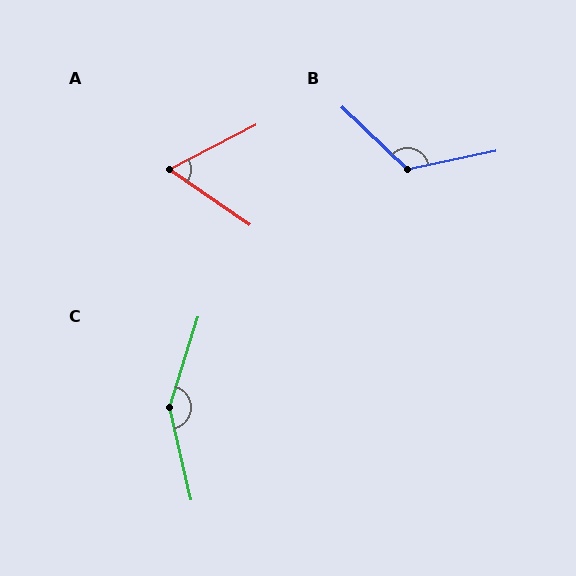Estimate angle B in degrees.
Approximately 125 degrees.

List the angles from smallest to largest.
A (61°), B (125°), C (150°).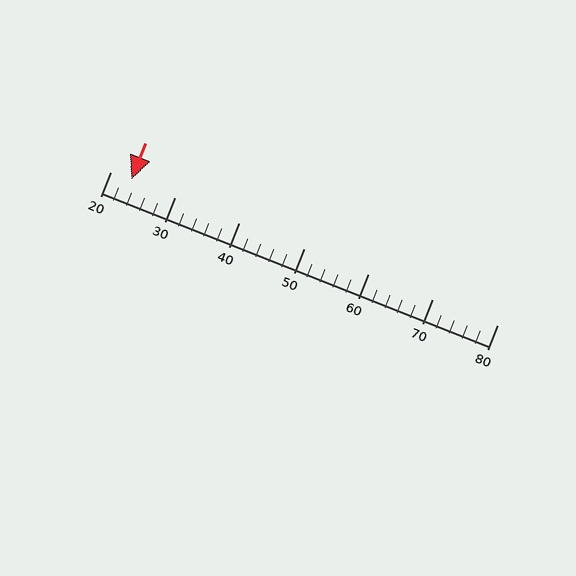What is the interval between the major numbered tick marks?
The major tick marks are spaced 10 units apart.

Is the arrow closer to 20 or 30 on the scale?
The arrow is closer to 20.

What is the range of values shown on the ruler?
The ruler shows values from 20 to 80.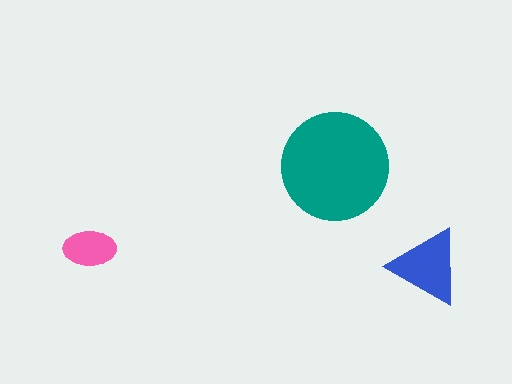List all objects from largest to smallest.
The teal circle, the blue triangle, the pink ellipse.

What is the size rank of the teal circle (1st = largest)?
1st.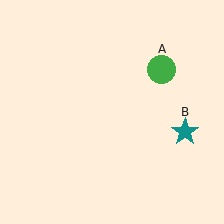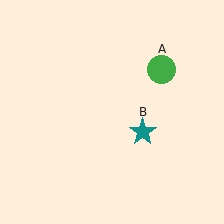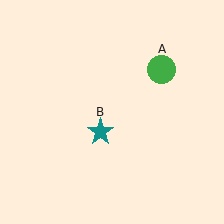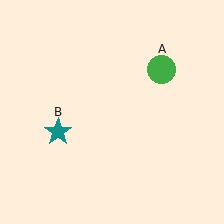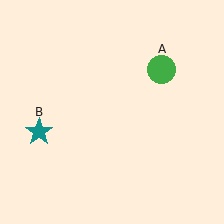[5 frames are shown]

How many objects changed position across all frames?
1 object changed position: teal star (object B).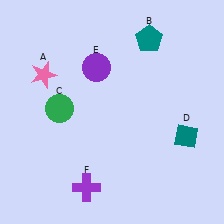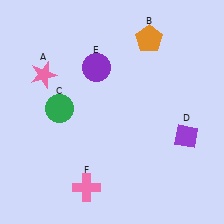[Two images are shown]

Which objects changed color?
B changed from teal to orange. D changed from teal to purple. F changed from purple to pink.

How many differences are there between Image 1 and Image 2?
There are 3 differences between the two images.